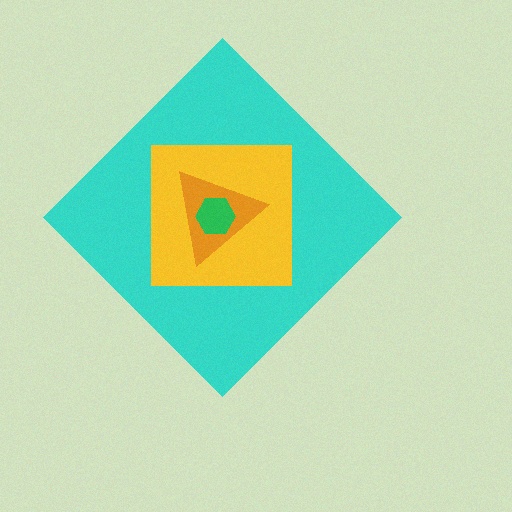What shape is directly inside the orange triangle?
The green hexagon.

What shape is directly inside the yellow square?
The orange triangle.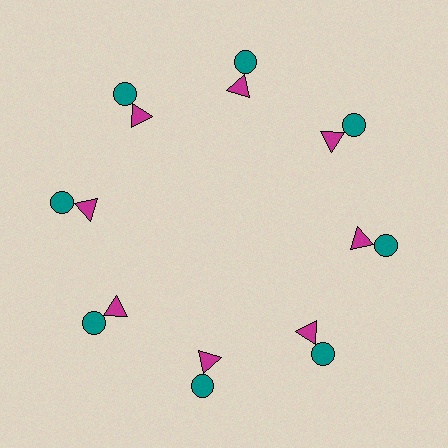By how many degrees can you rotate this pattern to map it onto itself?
The pattern maps onto itself every 45 degrees of rotation.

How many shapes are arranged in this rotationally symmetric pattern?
There are 16 shapes, arranged in 8 groups of 2.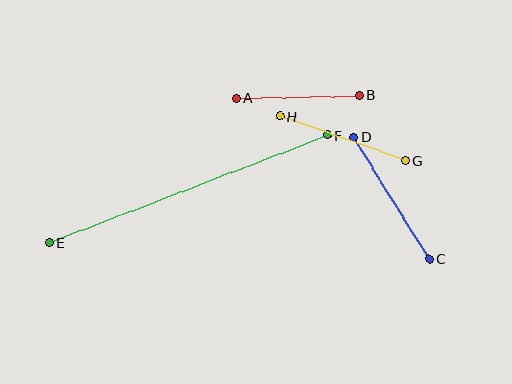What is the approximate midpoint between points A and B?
The midpoint is at approximately (298, 96) pixels.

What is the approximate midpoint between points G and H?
The midpoint is at approximately (342, 139) pixels.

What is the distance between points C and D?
The distance is approximately 143 pixels.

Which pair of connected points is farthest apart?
Points E and F are farthest apart.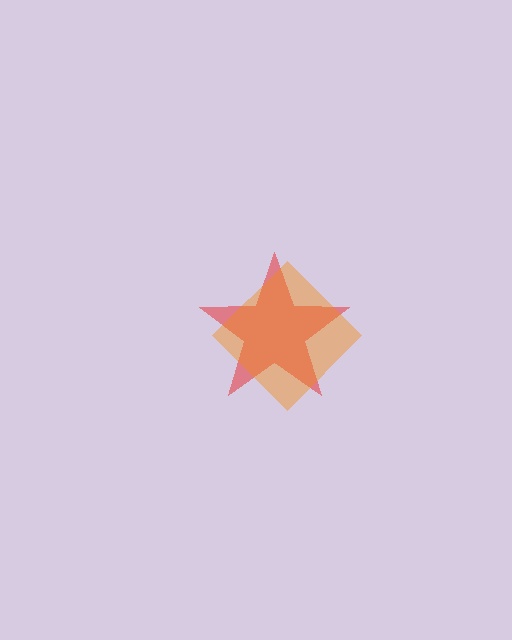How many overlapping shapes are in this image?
There are 2 overlapping shapes in the image.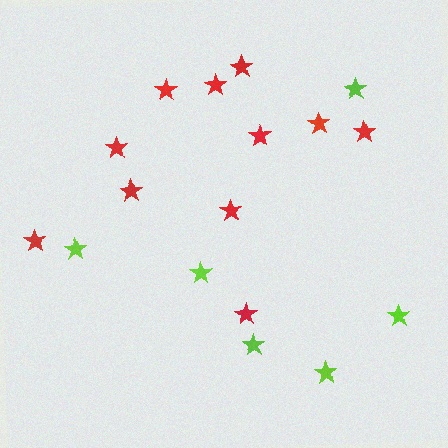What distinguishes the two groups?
There are 2 groups: one group of lime stars (6) and one group of red stars (11).